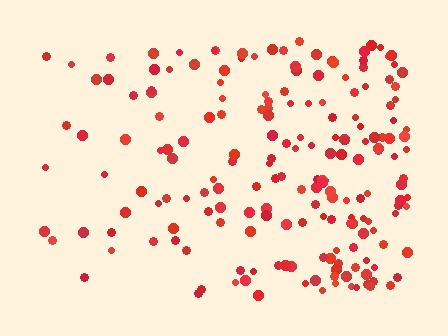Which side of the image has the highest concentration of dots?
The right.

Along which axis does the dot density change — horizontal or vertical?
Horizontal.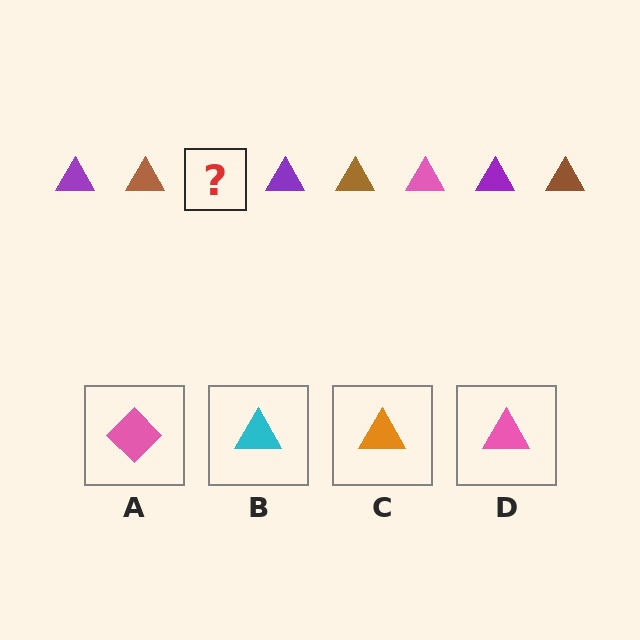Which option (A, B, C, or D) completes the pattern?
D.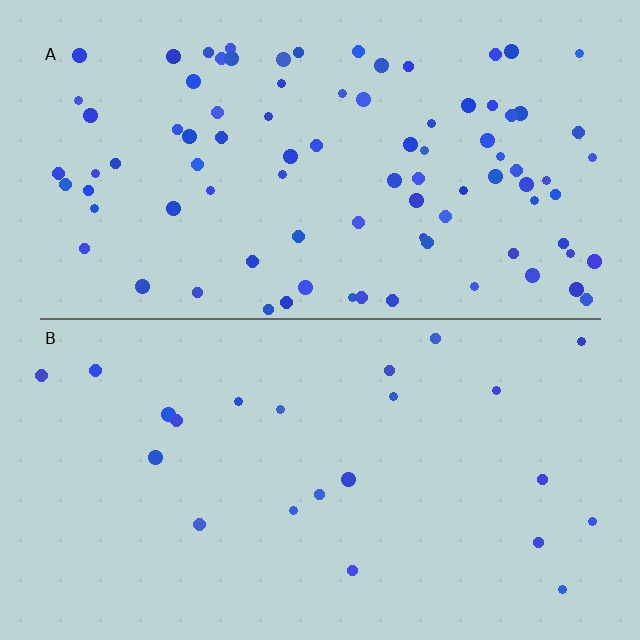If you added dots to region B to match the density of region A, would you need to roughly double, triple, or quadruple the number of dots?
Approximately quadruple.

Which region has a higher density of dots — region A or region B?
A (the top).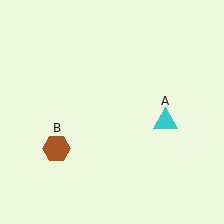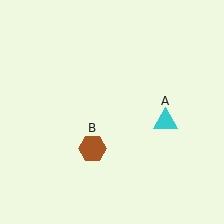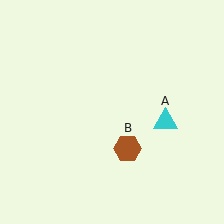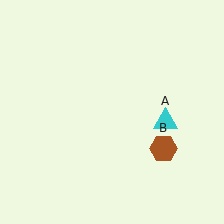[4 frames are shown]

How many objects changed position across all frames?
1 object changed position: brown hexagon (object B).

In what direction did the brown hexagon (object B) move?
The brown hexagon (object B) moved right.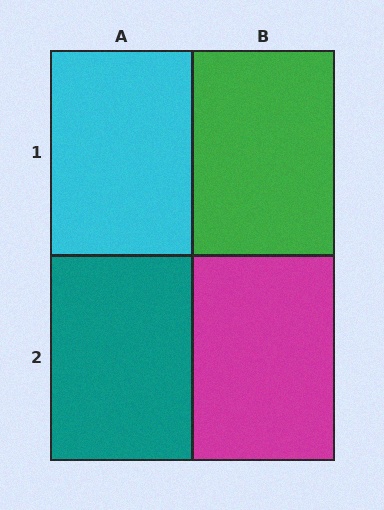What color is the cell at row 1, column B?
Green.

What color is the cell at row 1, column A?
Cyan.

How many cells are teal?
1 cell is teal.